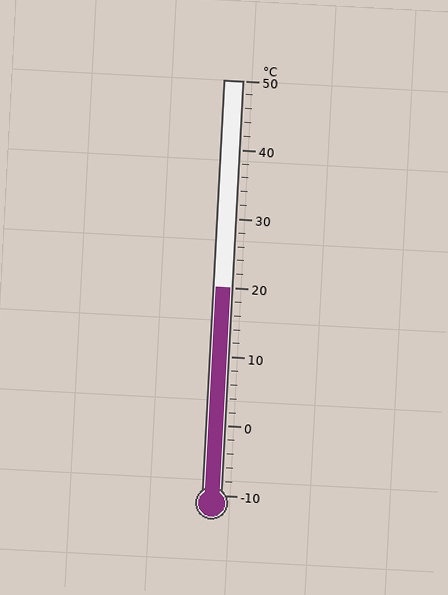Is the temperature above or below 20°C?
The temperature is at 20°C.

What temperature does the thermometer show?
The thermometer shows approximately 20°C.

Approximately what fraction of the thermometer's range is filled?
The thermometer is filled to approximately 50% of its range.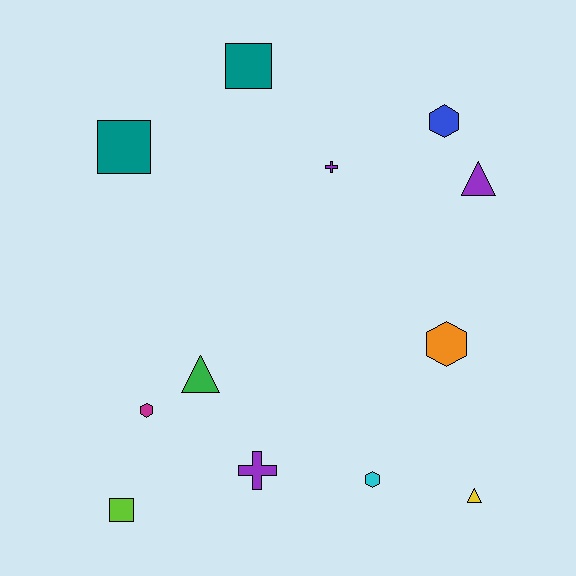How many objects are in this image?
There are 12 objects.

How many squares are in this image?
There are 3 squares.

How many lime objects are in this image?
There is 1 lime object.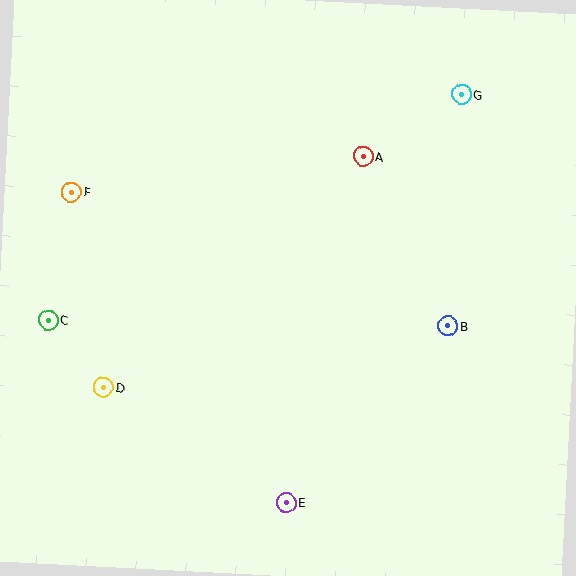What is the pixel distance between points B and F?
The distance between B and F is 400 pixels.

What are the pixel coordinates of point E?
Point E is at (286, 502).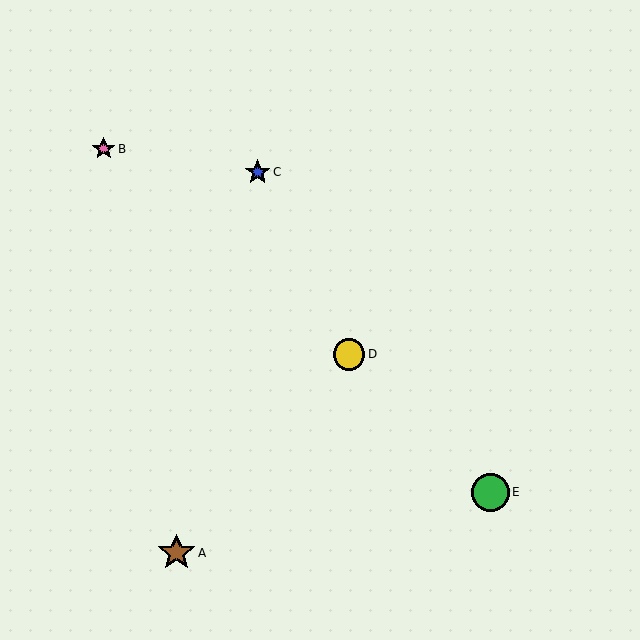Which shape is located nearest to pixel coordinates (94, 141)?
The pink star (labeled B) at (104, 149) is nearest to that location.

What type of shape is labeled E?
Shape E is a green circle.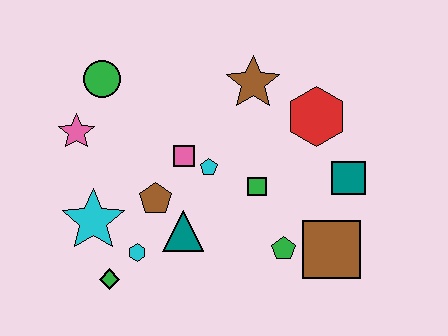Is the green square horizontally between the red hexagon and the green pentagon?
No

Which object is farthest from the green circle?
The brown square is farthest from the green circle.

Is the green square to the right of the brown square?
No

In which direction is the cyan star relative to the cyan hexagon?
The cyan star is to the left of the cyan hexagon.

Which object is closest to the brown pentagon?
The teal triangle is closest to the brown pentagon.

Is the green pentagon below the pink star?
Yes